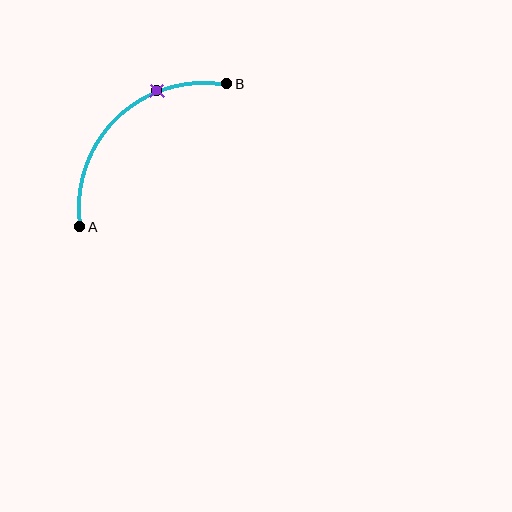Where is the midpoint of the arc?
The arc midpoint is the point on the curve farthest from the straight line joining A and B. It sits above and to the left of that line.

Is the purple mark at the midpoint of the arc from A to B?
No. The purple mark lies on the arc but is closer to endpoint B. The arc midpoint would be at the point on the curve equidistant along the arc from both A and B.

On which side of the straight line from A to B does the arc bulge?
The arc bulges above and to the left of the straight line connecting A and B.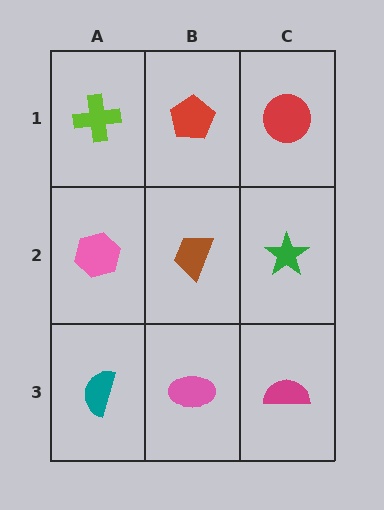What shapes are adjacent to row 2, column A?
A lime cross (row 1, column A), a teal semicircle (row 3, column A), a brown trapezoid (row 2, column B).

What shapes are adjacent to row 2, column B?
A red pentagon (row 1, column B), a pink ellipse (row 3, column B), a pink hexagon (row 2, column A), a green star (row 2, column C).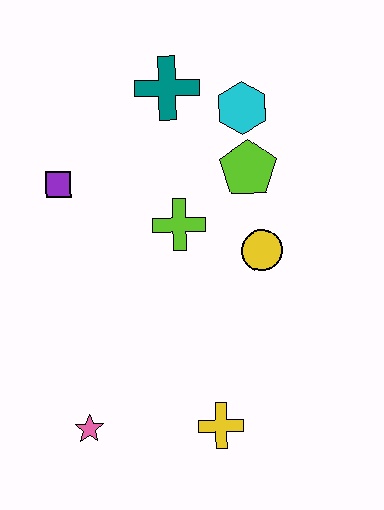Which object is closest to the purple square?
The lime cross is closest to the purple square.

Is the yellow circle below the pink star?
No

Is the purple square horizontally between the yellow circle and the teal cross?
No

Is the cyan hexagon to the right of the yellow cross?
Yes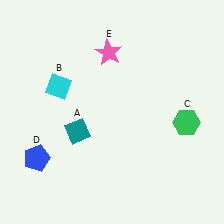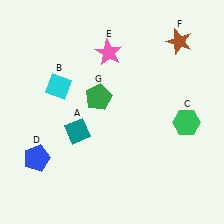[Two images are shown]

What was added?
A brown star (F), a green pentagon (G) were added in Image 2.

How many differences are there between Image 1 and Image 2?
There are 2 differences between the two images.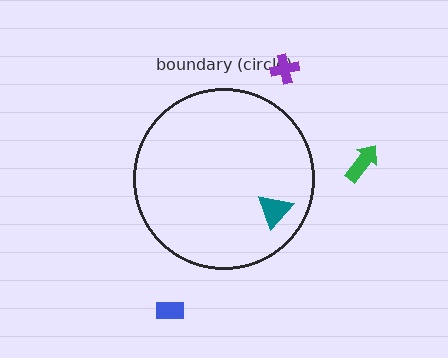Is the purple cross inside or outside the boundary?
Outside.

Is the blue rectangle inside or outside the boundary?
Outside.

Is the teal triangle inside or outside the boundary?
Inside.